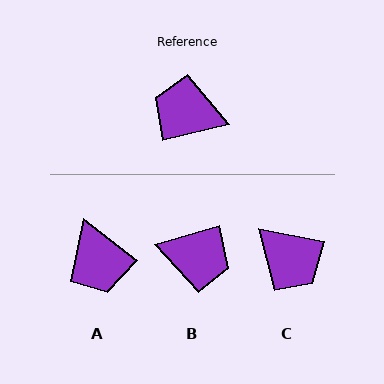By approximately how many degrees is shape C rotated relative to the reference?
Approximately 155 degrees counter-clockwise.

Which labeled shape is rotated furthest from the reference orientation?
B, about 177 degrees away.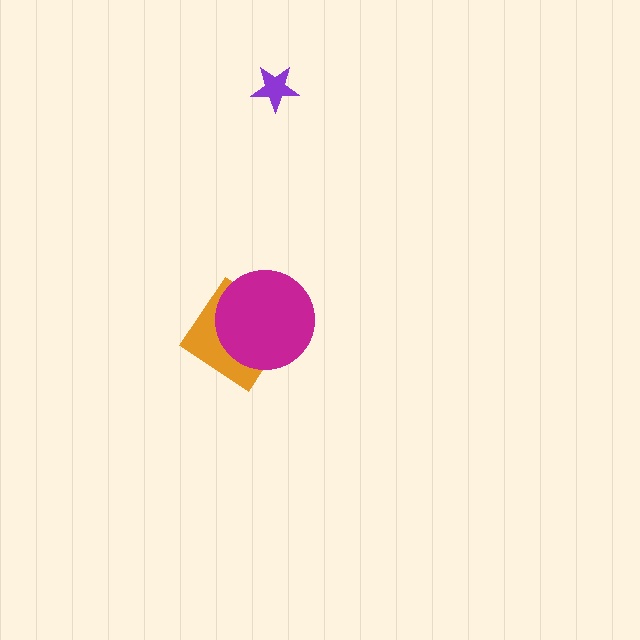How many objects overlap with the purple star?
0 objects overlap with the purple star.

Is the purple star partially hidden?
No, no other shape covers it.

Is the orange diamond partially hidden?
Yes, it is partially covered by another shape.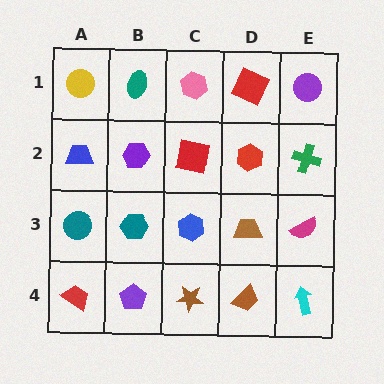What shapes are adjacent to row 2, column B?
A teal ellipse (row 1, column B), a teal hexagon (row 3, column B), a blue trapezoid (row 2, column A), a red square (row 2, column C).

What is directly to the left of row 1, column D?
A pink hexagon.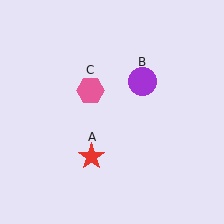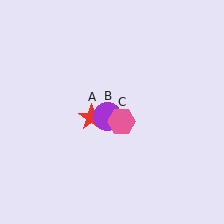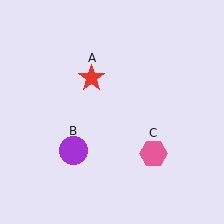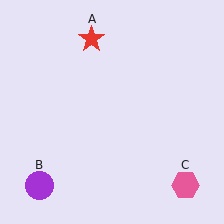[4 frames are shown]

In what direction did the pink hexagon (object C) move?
The pink hexagon (object C) moved down and to the right.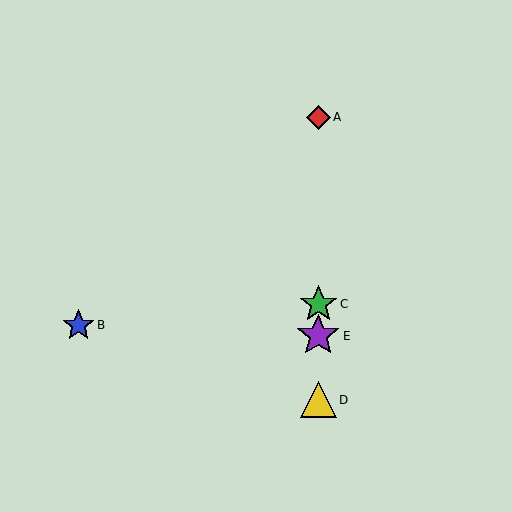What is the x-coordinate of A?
Object A is at x≈318.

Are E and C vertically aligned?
Yes, both are at x≈318.